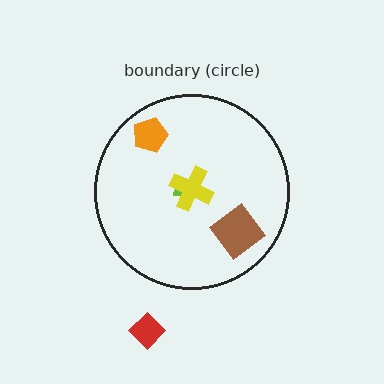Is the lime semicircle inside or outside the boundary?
Inside.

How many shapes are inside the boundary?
4 inside, 1 outside.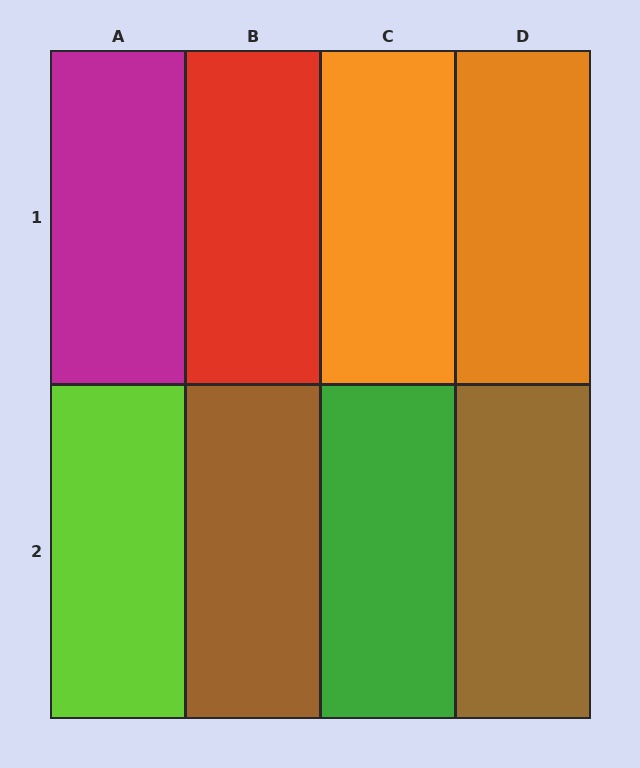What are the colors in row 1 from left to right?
Magenta, red, orange, orange.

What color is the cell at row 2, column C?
Green.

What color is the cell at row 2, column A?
Lime.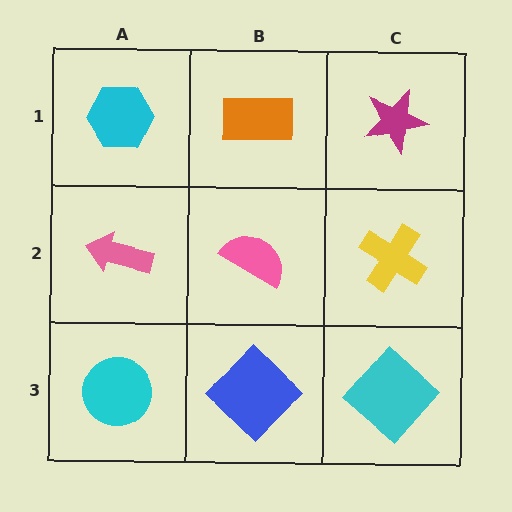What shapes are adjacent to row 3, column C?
A yellow cross (row 2, column C), a blue diamond (row 3, column B).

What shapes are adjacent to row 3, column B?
A pink semicircle (row 2, column B), a cyan circle (row 3, column A), a cyan diamond (row 3, column C).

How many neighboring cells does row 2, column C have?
3.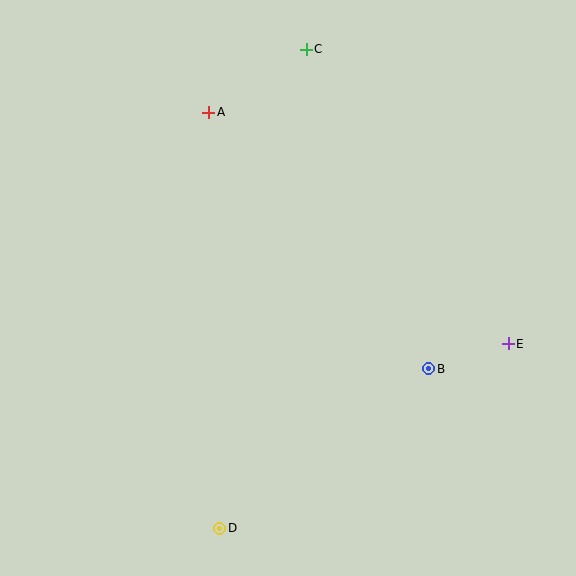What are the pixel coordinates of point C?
Point C is at (306, 49).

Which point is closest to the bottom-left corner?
Point D is closest to the bottom-left corner.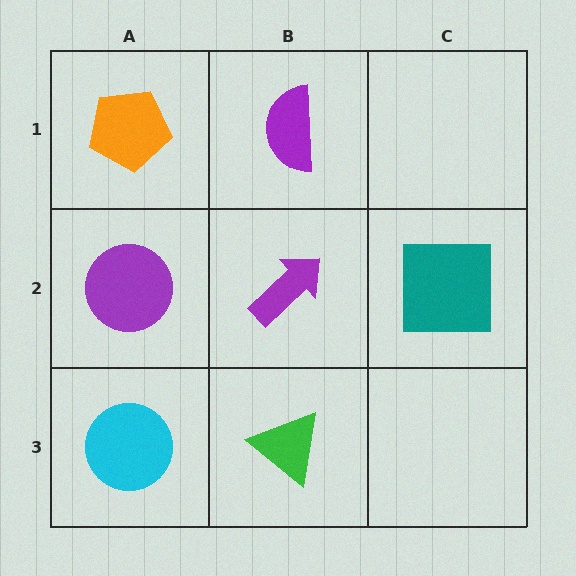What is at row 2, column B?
A purple arrow.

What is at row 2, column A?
A purple circle.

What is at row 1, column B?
A purple semicircle.